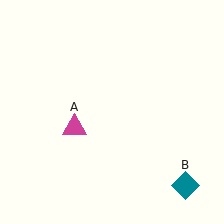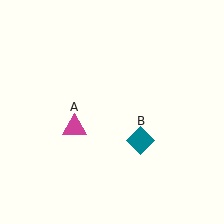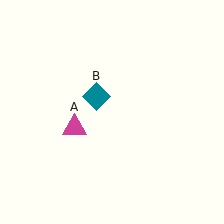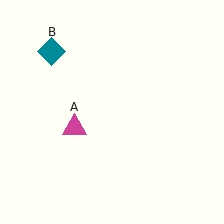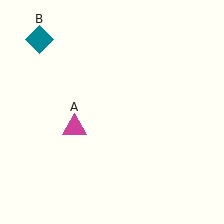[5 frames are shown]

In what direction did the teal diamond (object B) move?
The teal diamond (object B) moved up and to the left.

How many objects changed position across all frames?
1 object changed position: teal diamond (object B).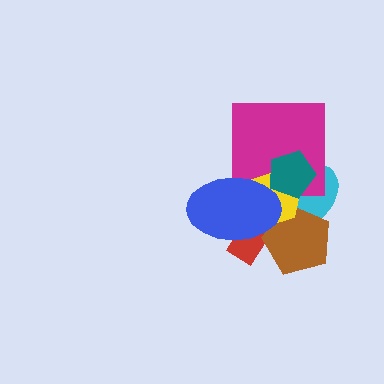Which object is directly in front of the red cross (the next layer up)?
The cyan ellipse is directly in front of the red cross.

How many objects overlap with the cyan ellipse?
6 objects overlap with the cyan ellipse.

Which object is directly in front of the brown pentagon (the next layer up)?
The yellow hexagon is directly in front of the brown pentagon.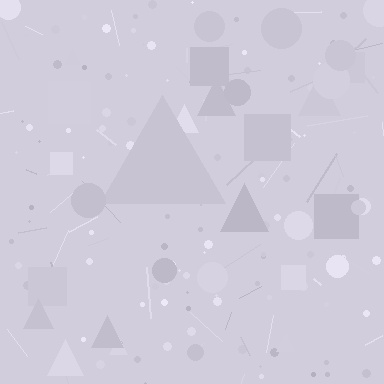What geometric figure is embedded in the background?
A triangle is embedded in the background.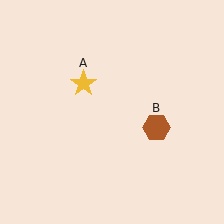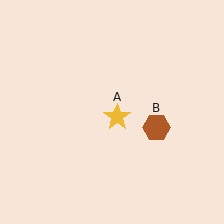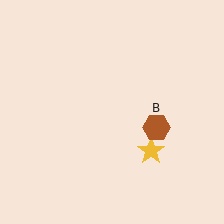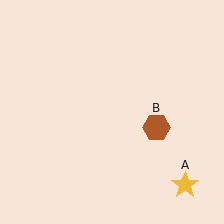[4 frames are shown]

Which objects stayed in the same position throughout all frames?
Brown hexagon (object B) remained stationary.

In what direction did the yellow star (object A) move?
The yellow star (object A) moved down and to the right.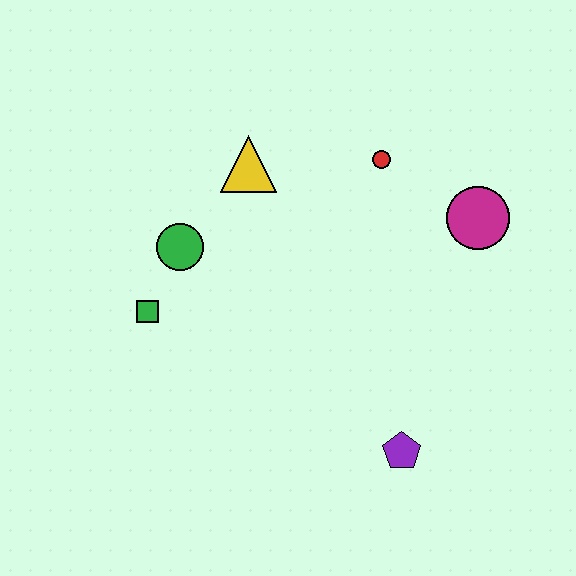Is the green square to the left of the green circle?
Yes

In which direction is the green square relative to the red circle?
The green square is to the left of the red circle.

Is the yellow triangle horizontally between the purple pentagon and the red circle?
No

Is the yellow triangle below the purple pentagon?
No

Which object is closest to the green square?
The green circle is closest to the green square.